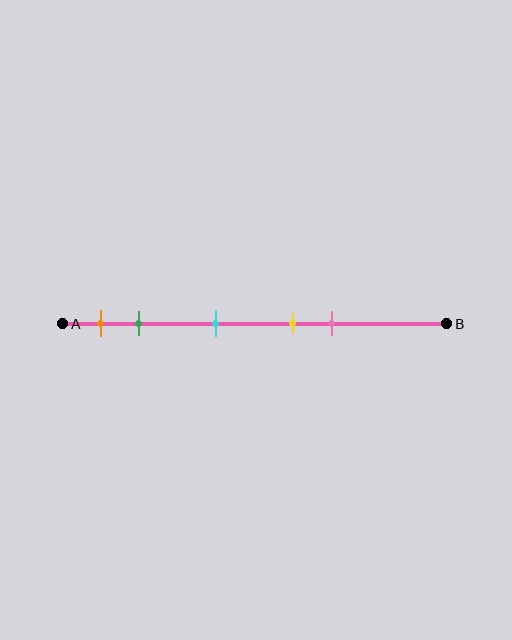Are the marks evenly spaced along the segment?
No, the marks are not evenly spaced.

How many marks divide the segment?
There are 5 marks dividing the segment.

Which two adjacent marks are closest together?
The yellow and pink marks are the closest adjacent pair.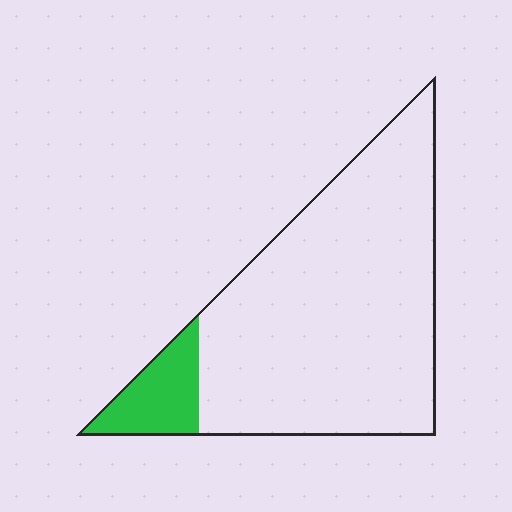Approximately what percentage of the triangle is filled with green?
Approximately 10%.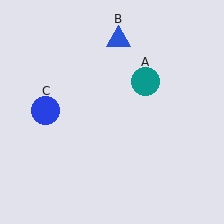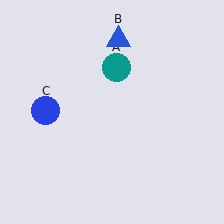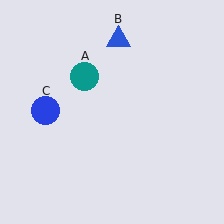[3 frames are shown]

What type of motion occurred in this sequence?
The teal circle (object A) rotated counterclockwise around the center of the scene.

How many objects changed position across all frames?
1 object changed position: teal circle (object A).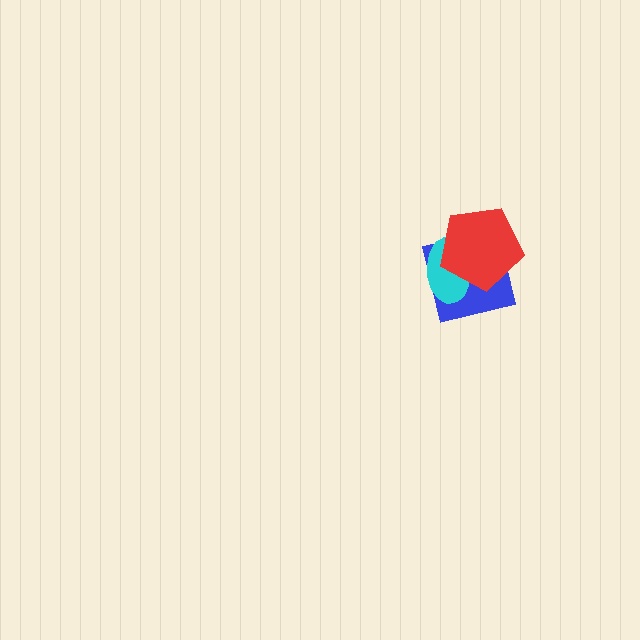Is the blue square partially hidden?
Yes, it is partially covered by another shape.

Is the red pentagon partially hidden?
No, no other shape covers it.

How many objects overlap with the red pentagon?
2 objects overlap with the red pentagon.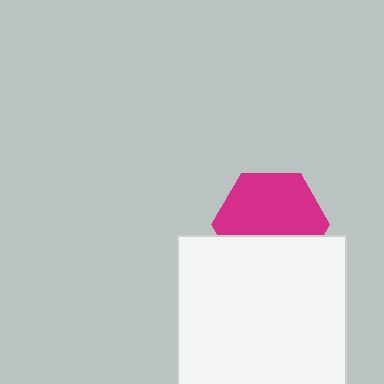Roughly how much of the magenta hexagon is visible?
About half of it is visible (roughly 64%).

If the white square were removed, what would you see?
You would see the complete magenta hexagon.